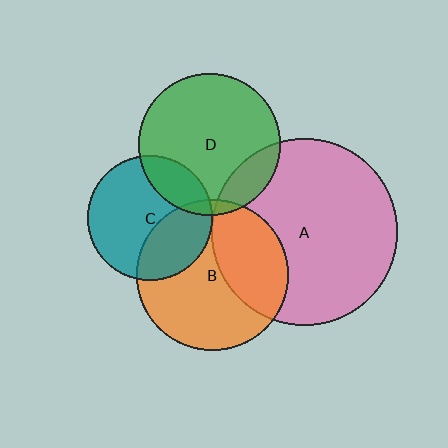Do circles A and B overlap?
Yes.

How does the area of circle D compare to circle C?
Approximately 1.3 times.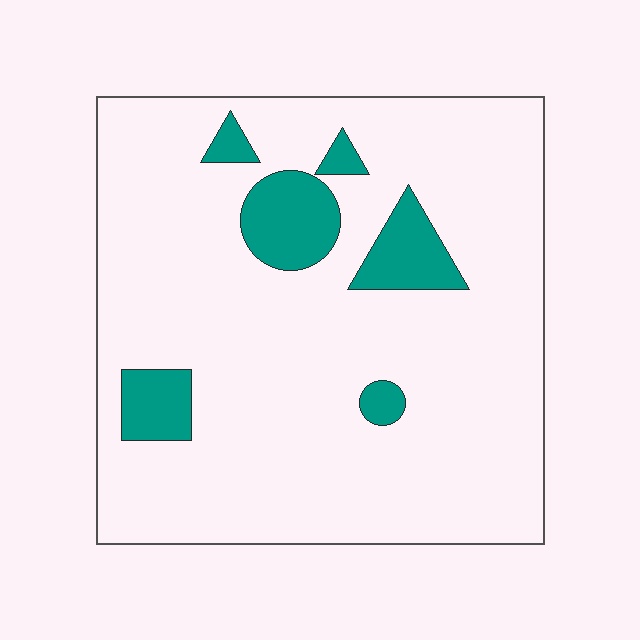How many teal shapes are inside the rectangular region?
6.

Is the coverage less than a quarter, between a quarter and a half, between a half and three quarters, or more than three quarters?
Less than a quarter.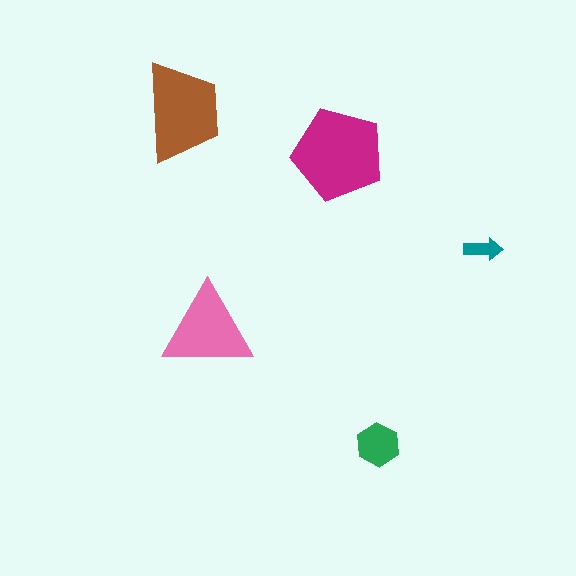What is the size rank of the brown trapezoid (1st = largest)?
2nd.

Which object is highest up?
The brown trapezoid is topmost.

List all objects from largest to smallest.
The magenta pentagon, the brown trapezoid, the pink triangle, the green hexagon, the teal arrow.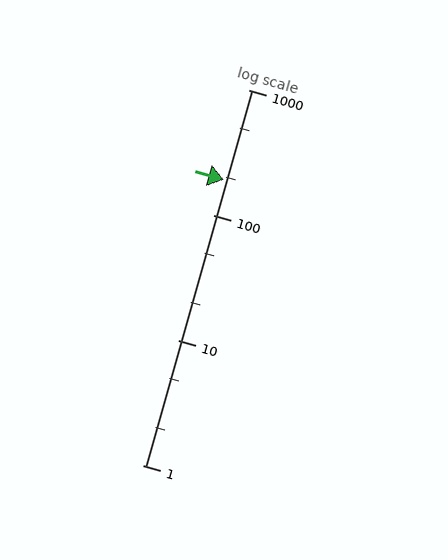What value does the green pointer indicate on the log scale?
The pointer indicates approximately 190.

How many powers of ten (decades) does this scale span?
The scale spans 3 decades, from 1 to 1000.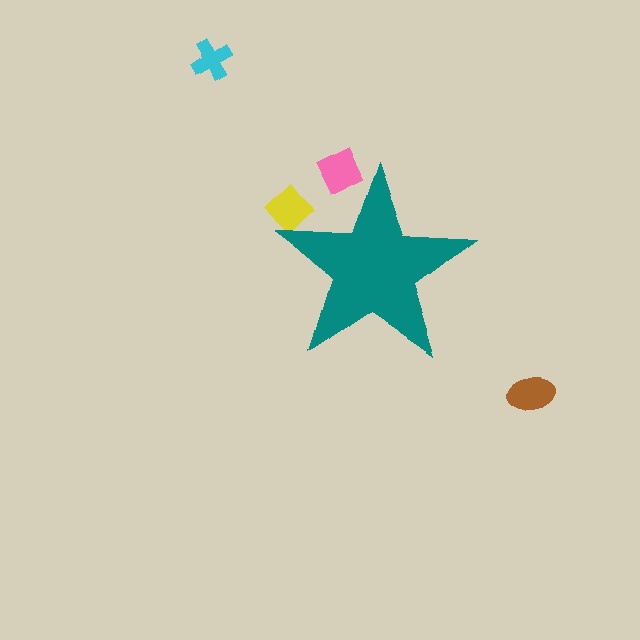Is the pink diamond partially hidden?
Yes, the pink diamond is partially hidden behind the teal star.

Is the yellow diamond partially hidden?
Yes, the yellow diamond is partially hidden behind the teal star.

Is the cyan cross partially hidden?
No, the cyan cross is fully visible.